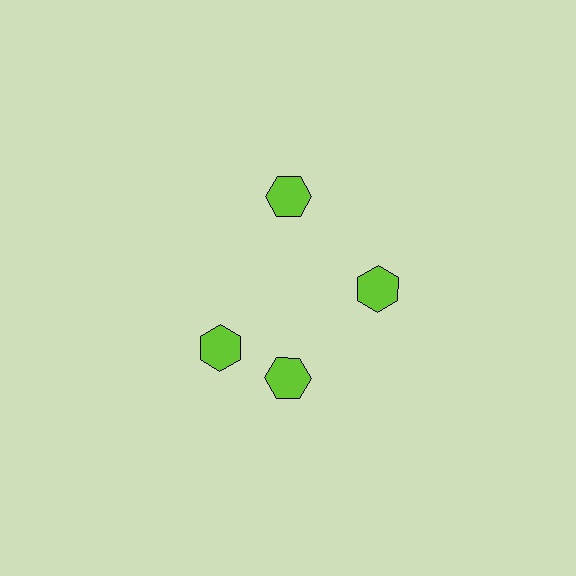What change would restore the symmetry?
The symmetry would be restored by rotating it back into even spacing with its neighbors so that all 4 hexagons sit at equal angles and equal distance from the center.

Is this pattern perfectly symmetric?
No. The 4 lime hexagons are arranged in a ring, but one element near the 9 o'clock position is rotated out of alignment along the ring, breaking the 4-fold rotational symmetry.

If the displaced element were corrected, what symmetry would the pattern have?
It would have 4-fold rotational symmetry — the pattern would map onto itself every 90 degrees.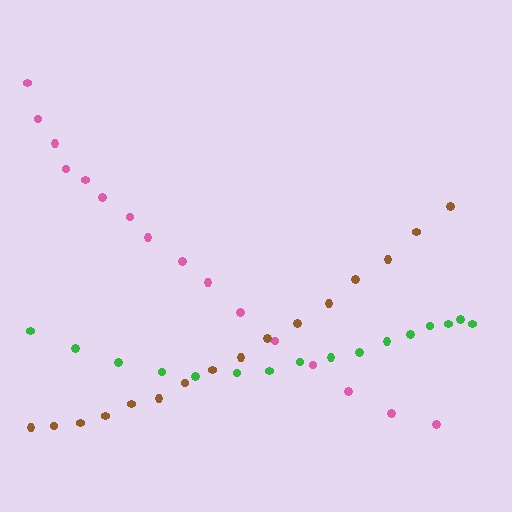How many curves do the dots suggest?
There are 3 distinct paths.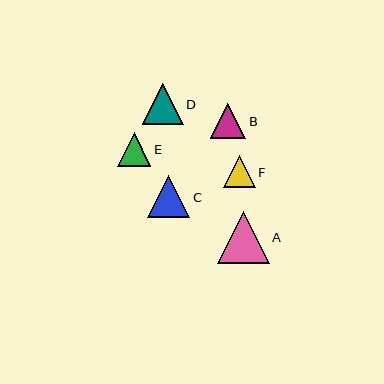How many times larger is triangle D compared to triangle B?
Triangle D is approximately 1.2 times the size of triangle B.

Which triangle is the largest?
Triangle A is the largest with a size of approximately 52 pixels.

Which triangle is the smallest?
Triangle F is the smallest with a size of approximately 32 pixels.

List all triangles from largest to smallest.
From largest to smallest: A, C, D, B, E, F.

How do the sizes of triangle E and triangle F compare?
Triangle E and triangle F are approximately the same size.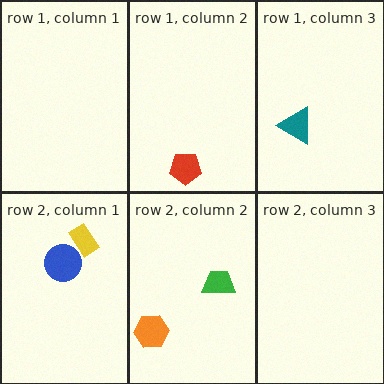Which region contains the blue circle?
The row 2, column 1 region.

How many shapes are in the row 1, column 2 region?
1.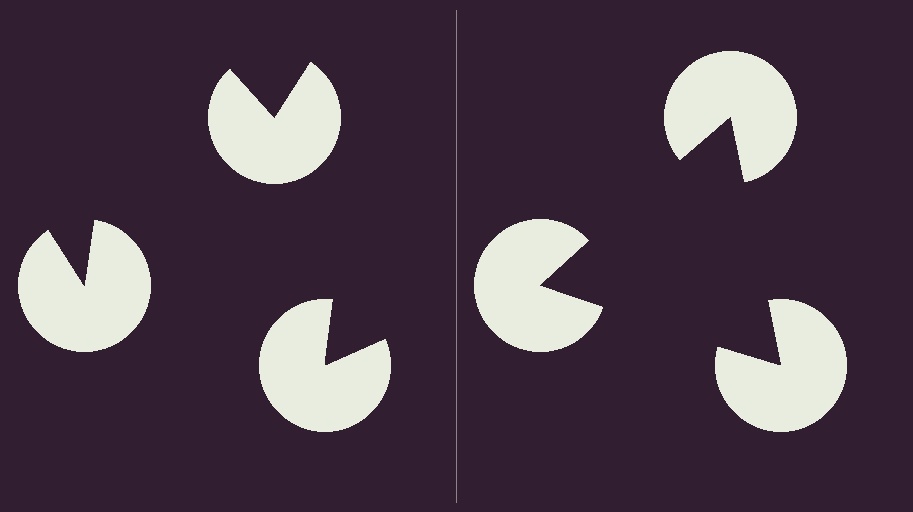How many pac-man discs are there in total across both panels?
6 — 3 on each side.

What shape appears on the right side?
An illusory triangle.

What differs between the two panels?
The pac-man discs are positioned identically on both sides; only the wedge orientations differ. On the right they align to a triangle; on the left they are misaligned.